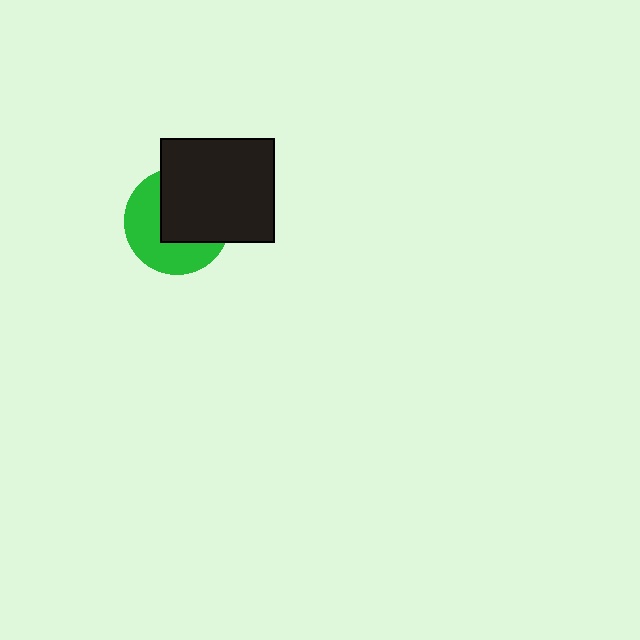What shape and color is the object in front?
The object in front is a black rectangle.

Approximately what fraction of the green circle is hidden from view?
Roughly 52% of the green circle is hidden behind the black rectangle.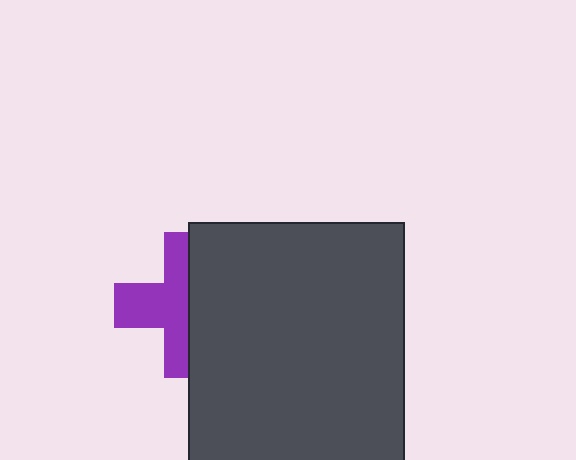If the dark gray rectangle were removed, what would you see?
You would see the complete purple cross.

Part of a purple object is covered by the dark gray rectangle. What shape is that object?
It is a cross.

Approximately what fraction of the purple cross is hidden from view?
Roughly 49% of the purple cross is hidden behind the dark gray rectangle.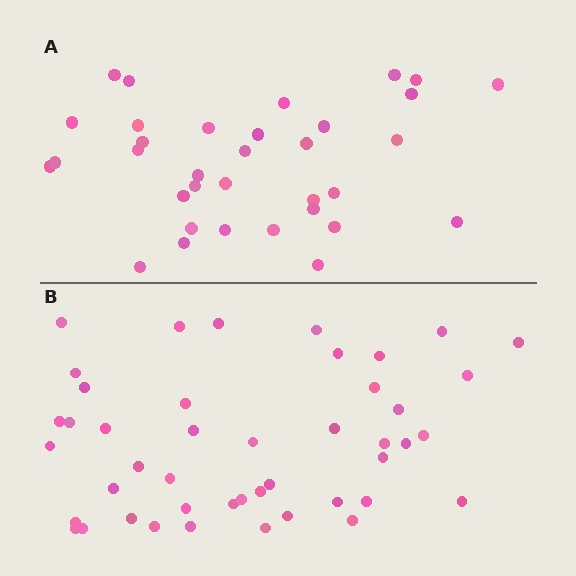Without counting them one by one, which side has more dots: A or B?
Region B (the bottom region) has more dots.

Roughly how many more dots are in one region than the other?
Region B has roughly 12 or so more dots than region A.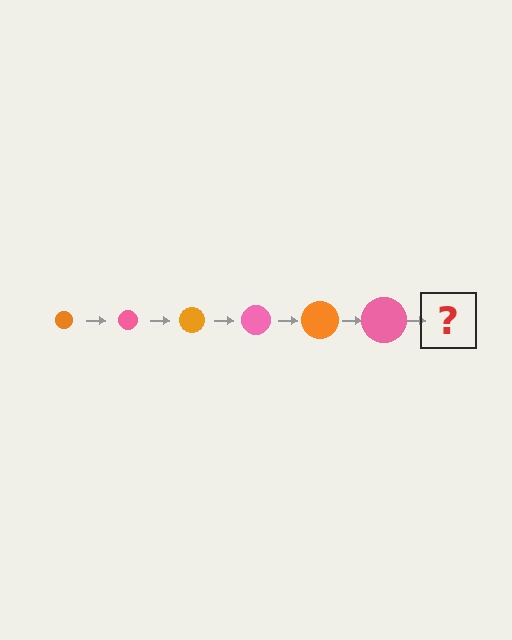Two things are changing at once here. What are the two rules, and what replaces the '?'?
The two rules are that the circle grows larger each step and the color cycles through orange and pink. The '?' should be an orange circle, larger than the previous one.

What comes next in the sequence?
The next element should be an orange circle, larger than the previous one.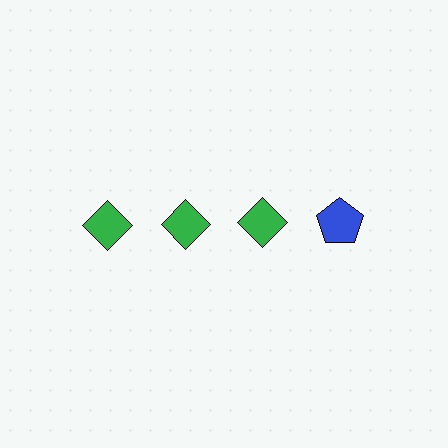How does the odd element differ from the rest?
It differs in both color (blue instead of green) and shape (pentagon instead of diamond).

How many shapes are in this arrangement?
There are 4 shapes arranged in a grid pattern.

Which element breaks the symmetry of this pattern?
The blue pentagon in the top row, second from right column breaks the symmetry. All other shapes are green diamonds.